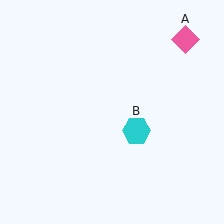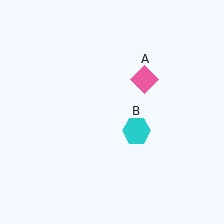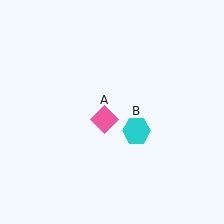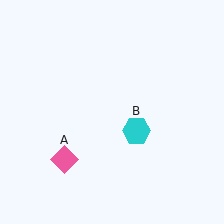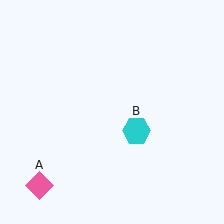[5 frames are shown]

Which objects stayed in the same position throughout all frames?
Cyan hexagon (object B) remained stationary.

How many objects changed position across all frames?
1 object changed position: pink diamond (object A).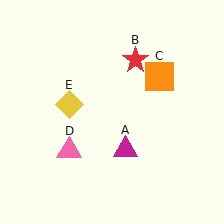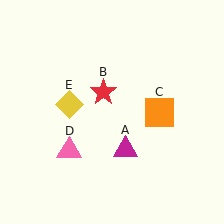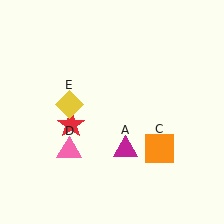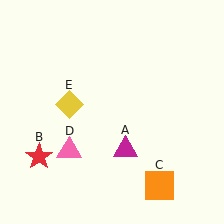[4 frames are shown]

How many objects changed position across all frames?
2 objects changed position: red star (object B), orange square (object C).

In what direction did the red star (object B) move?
The red star (object B) moved down and to the left.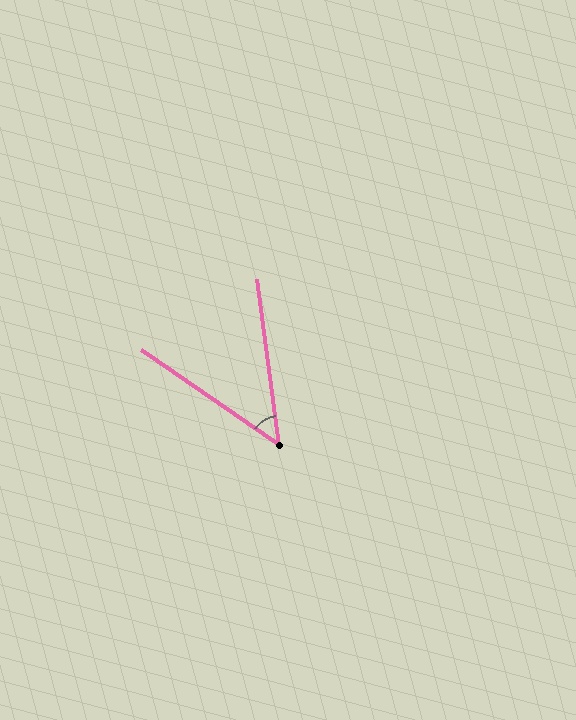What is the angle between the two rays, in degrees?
Approximately 48 degrees.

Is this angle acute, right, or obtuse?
It is acute.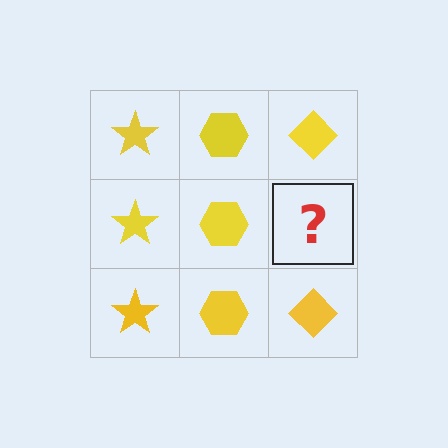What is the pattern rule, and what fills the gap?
The rule is that each column has a consistent shape. The gap should be filled with a yellow diamond.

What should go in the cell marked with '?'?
The missing cell should contain a yellow diamond.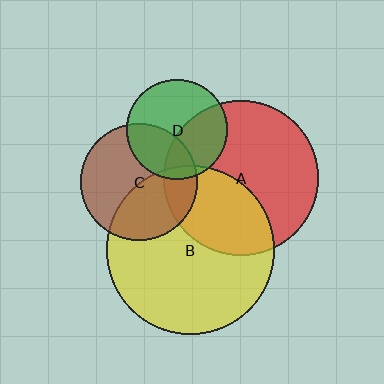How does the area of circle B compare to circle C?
Approximately 2.1 times.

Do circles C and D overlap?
Yes.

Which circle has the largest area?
Circle B (yellow).